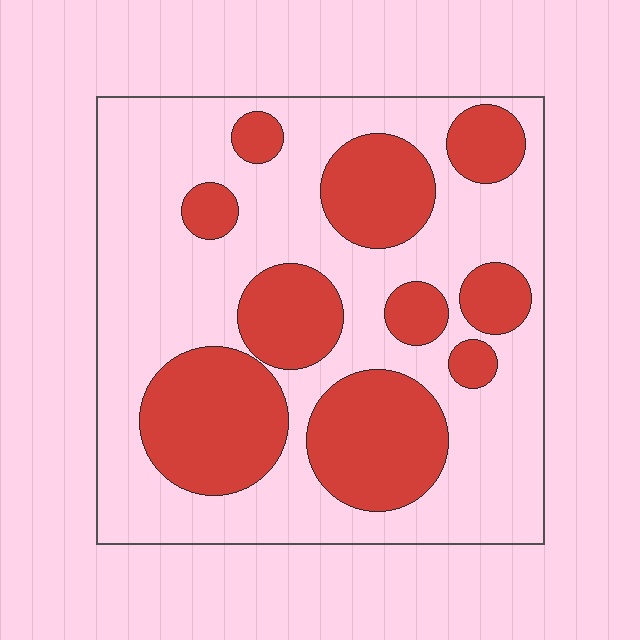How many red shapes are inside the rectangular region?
10.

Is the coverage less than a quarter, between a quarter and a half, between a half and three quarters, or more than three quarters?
Between a quarter and a half.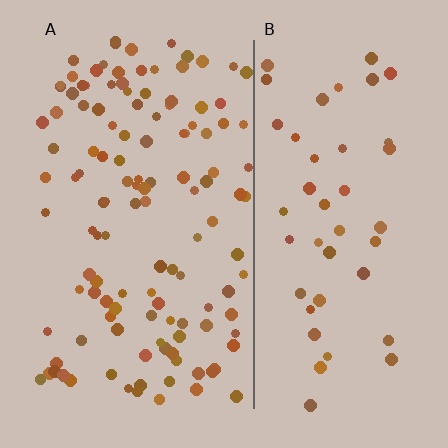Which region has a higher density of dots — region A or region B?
A (the left).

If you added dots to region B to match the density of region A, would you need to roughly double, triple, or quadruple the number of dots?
Approximately triple.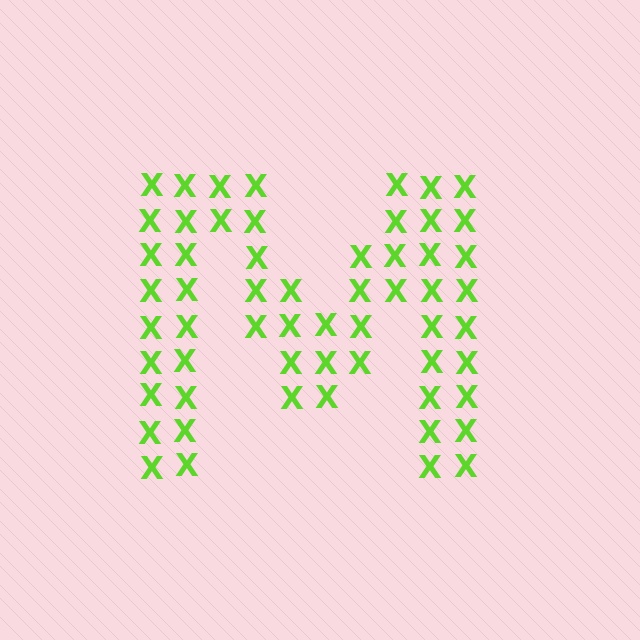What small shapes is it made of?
It is made of small letter X's.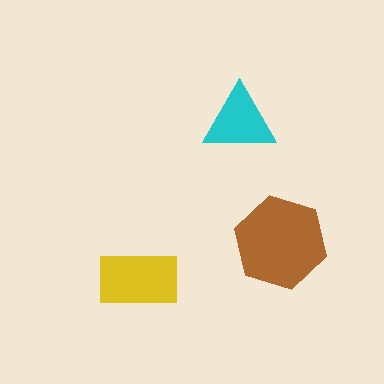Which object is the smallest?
The cyan triangle.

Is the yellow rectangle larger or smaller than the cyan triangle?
Larger.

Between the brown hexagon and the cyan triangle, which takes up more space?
The brown hexagon.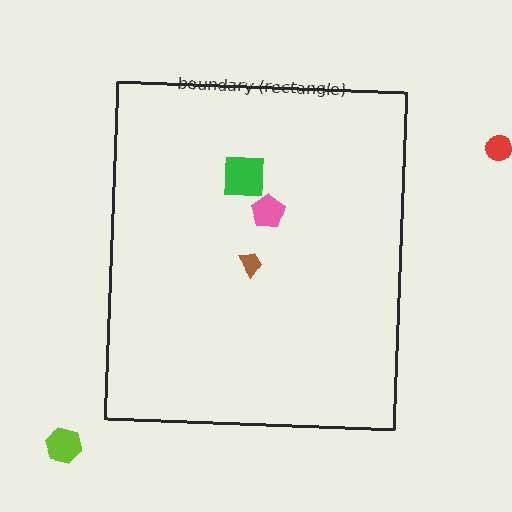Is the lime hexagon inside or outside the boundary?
Outside.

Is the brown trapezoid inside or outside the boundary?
Inside.